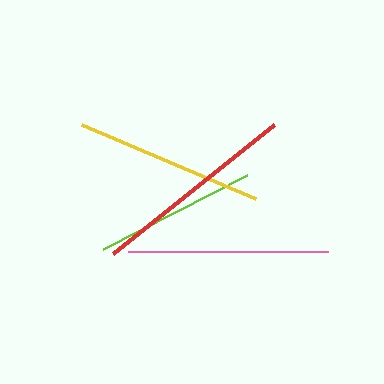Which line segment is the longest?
The red line is the longest at approximately 207 pixels.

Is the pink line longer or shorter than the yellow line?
The pink line is longer than the yellow line.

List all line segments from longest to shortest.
From longest to shortest: red, pink, yellow, lime.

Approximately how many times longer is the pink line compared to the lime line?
The pink line is approximately 1.2 times the length of the lime line.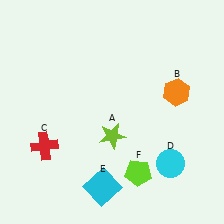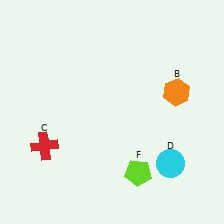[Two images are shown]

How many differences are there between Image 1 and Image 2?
There are 2 differences between the two images.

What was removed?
The cyan square (E), the lime star (A) were removed in Image 2.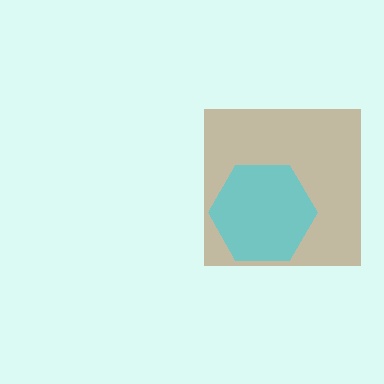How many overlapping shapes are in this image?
There are 2 overlapping shapes in the image.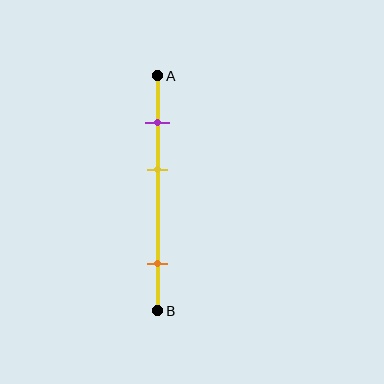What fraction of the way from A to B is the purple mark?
The purple mark is approximately 20% (0.2) of the way from A to B.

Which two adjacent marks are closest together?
The purple and yellow marks are the closest adjacent pair.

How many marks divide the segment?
There are 3 marks dividing the segment.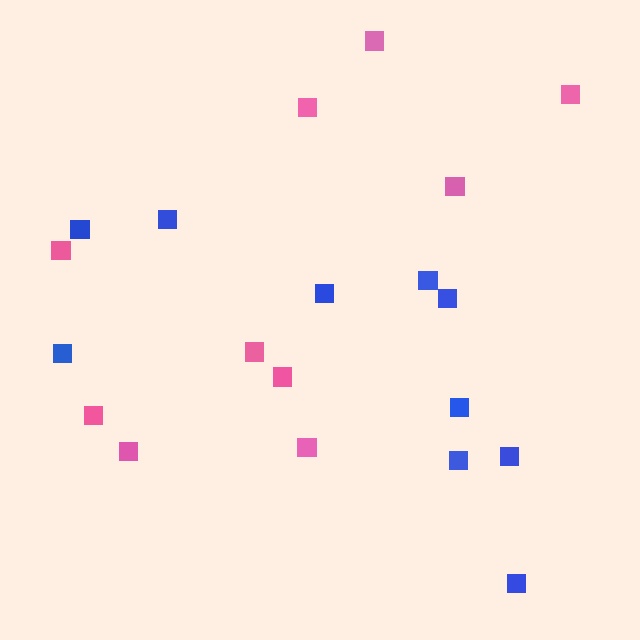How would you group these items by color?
There are 2 groups: one group of pink squares (10) and one group of blue squares (10).